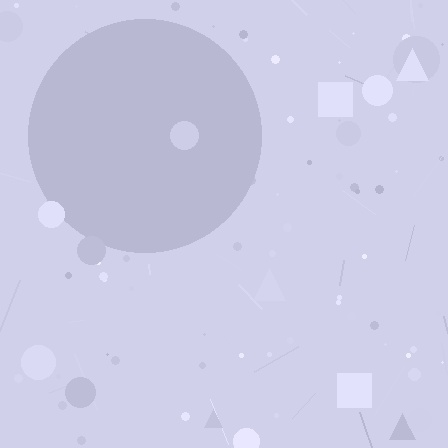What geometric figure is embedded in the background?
A circle is embedded in the background.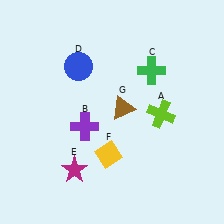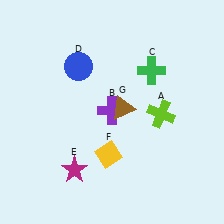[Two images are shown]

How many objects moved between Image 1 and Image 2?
1 object moved between the two images.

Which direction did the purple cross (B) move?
The purple cross (B) moved right.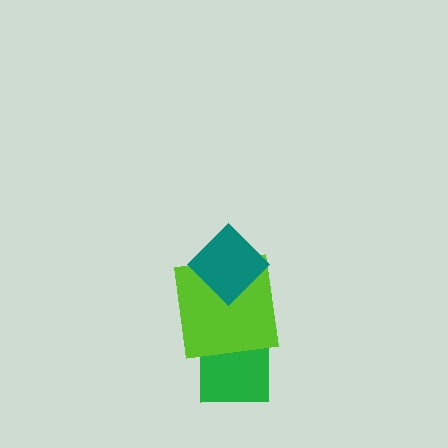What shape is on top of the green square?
The lime square is on top of the green square.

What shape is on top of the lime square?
The teal diamond is on top of the lime square.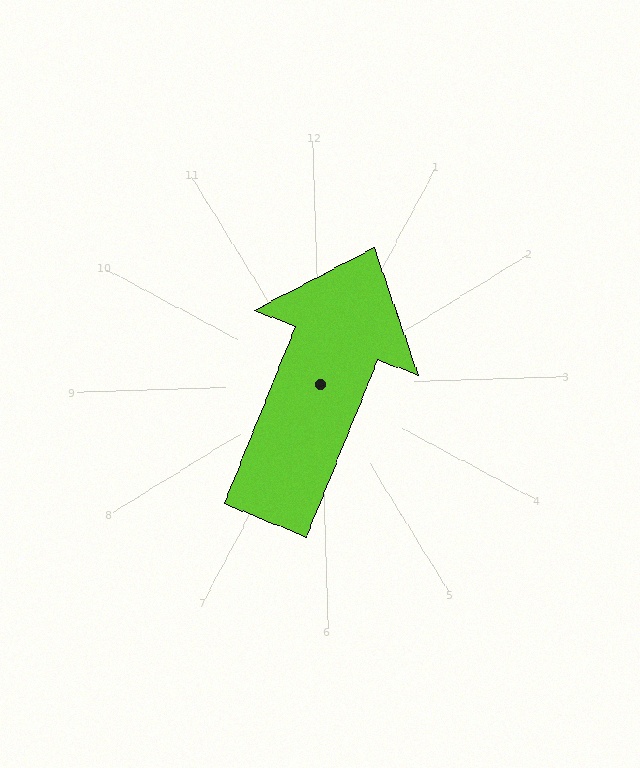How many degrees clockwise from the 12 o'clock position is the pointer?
Approximately 24 degrees.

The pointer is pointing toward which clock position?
Roughly 1 o'clock.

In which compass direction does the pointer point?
Northeast.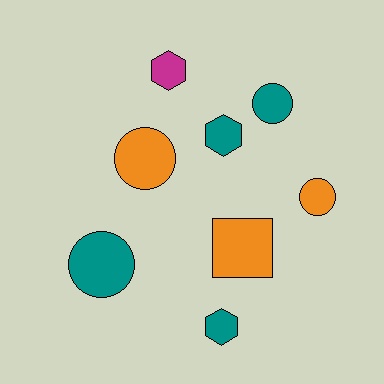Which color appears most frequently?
Teal, with 4 objects.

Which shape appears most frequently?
Circle, with 4 objects.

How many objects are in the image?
There are 8 objects.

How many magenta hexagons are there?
There is 1 magenta hexagon.